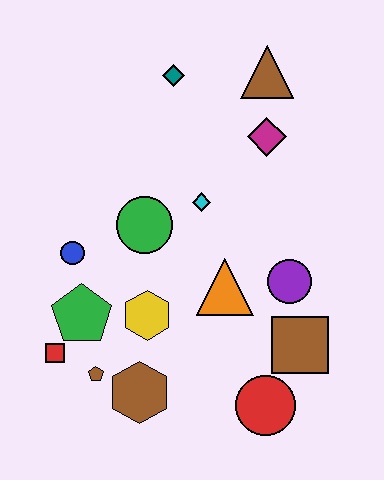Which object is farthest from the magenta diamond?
The red square is farthest from the magenta diamond.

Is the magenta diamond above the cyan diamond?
Yes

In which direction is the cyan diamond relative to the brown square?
The cyan diamond is above the brown square.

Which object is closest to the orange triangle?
The purple circle is closest to the orange triangle.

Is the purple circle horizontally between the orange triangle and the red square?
No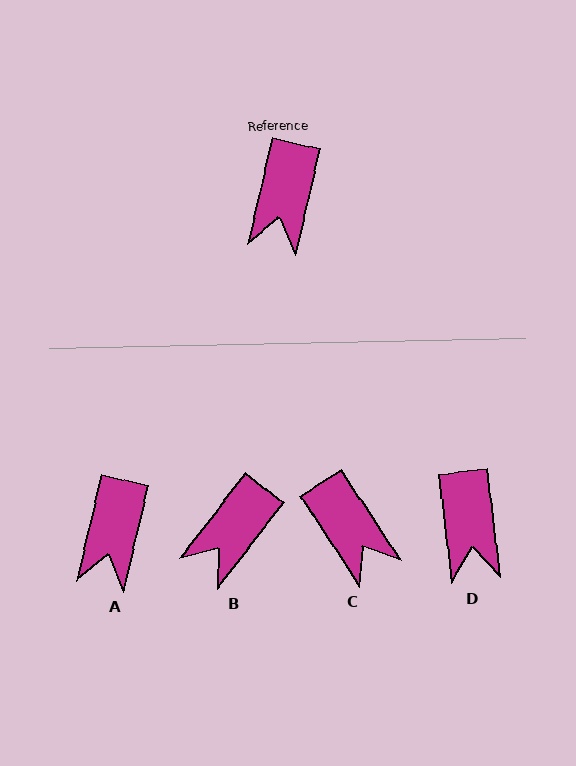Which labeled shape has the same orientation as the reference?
A.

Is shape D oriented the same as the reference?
No, it is off by about 20 degrees.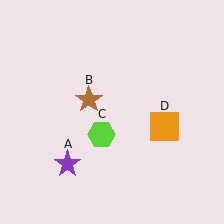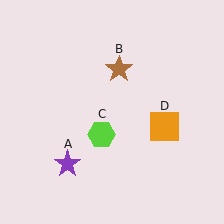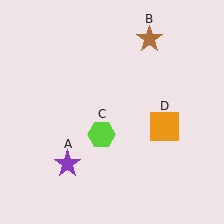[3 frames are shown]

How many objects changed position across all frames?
1 object changed position: brown star (object B).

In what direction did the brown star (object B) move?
The brown star (object B) moved up and to the right.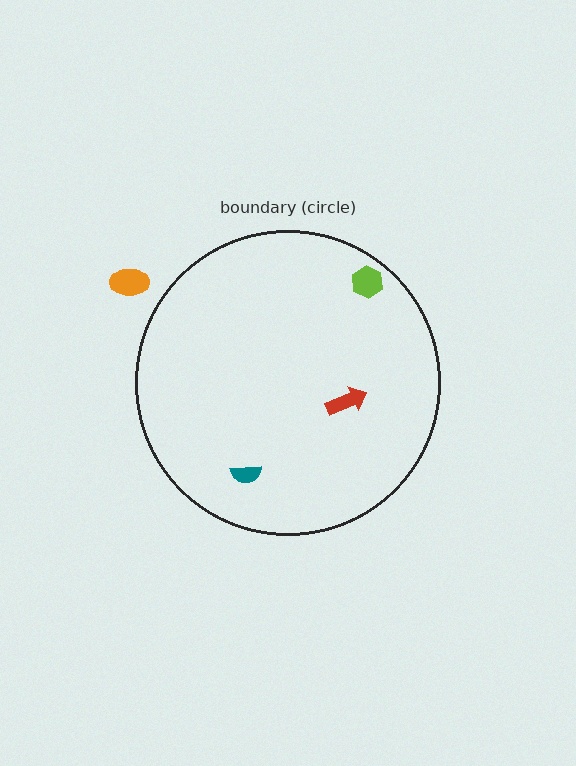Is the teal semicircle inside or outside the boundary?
Inside.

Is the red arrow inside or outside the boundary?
Inside.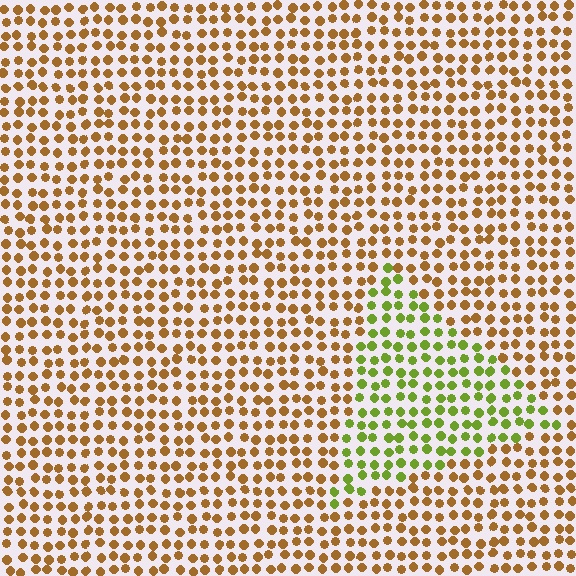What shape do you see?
I see a triangle.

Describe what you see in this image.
The image is filled with small brown elements in a uniform arrangement. A triangle-shaped region is visible where the elements are tinted to a slightly different hue, forming a subtle color boundary.